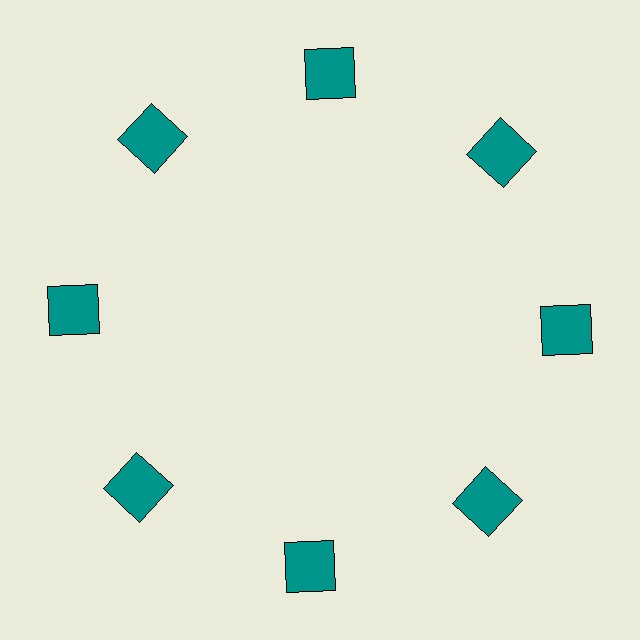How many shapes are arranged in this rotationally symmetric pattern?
There are 8 shapes, arranged in 8 groups of 1.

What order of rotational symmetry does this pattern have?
This pattern has 8-fold rotational symmetry.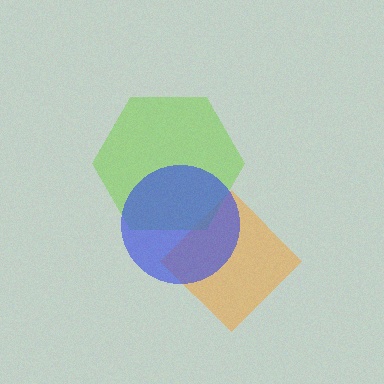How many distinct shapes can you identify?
There are 3 distinct shapes: an orange diamond, a lime hexagon, a blue circle.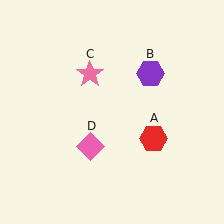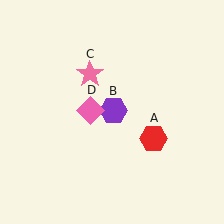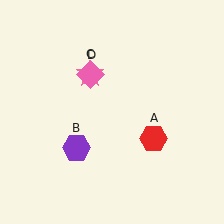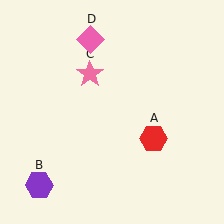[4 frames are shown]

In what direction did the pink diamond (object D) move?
The pink diamond (object D) moved up.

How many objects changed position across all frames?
2 objects changed position: purple hexagon (object B), pink diamond (object D).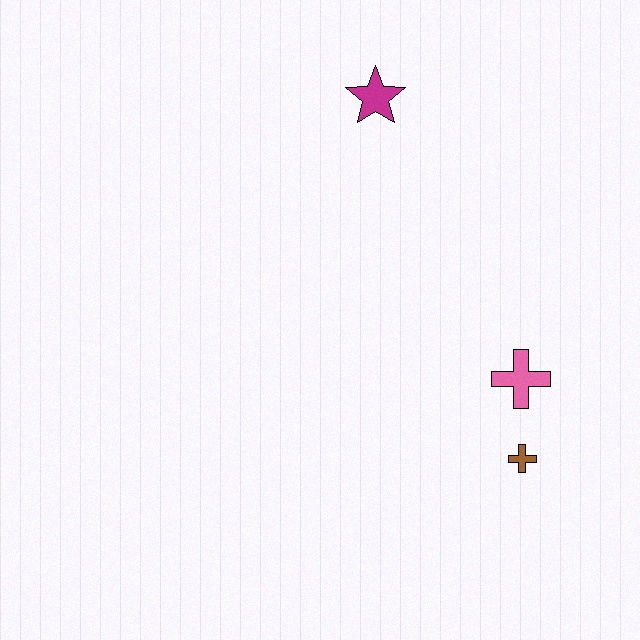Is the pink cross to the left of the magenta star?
No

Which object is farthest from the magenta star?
The brown cross is farthest from the magenta star.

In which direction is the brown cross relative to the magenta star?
The brown cross is below the magenta star.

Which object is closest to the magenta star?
The pink cross is closest to the magenta star.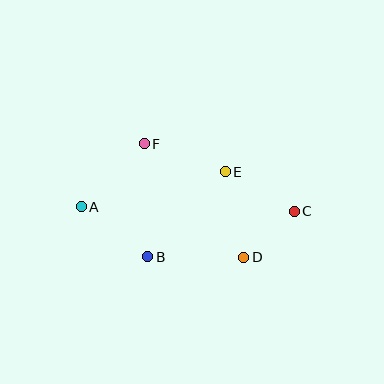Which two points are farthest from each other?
Points A and C are farthest from each other.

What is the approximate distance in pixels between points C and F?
The distance between C and F is approximately 164 pixels.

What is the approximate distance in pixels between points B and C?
The distance between B and C is approximately 153 pixels.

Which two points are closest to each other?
Points C and D are closest to each other.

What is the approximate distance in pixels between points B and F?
The distance between B and F is approximately 113 pixels.